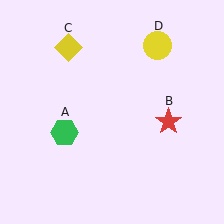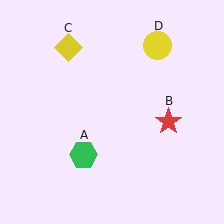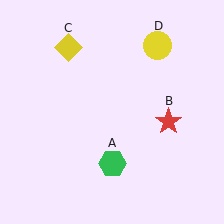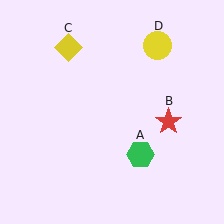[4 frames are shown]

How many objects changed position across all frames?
1 object changed position: green hexagon (object A).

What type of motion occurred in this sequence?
The green hexagon (object A) rotated counterclockwise around the center of the scene.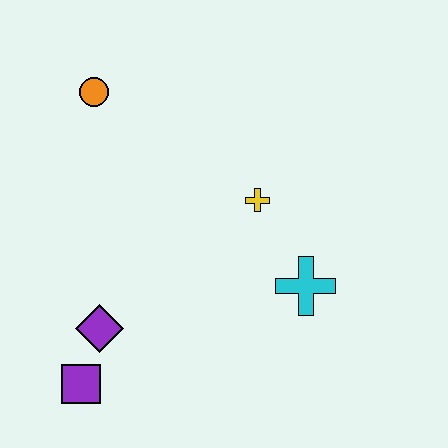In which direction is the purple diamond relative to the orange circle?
The purple diamond is below the orange circle.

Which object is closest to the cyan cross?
The yellow cross is closest to the cyan cross.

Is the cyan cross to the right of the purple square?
Yes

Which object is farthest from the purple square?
The orange circle is farthest from the purple square.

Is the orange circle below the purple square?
No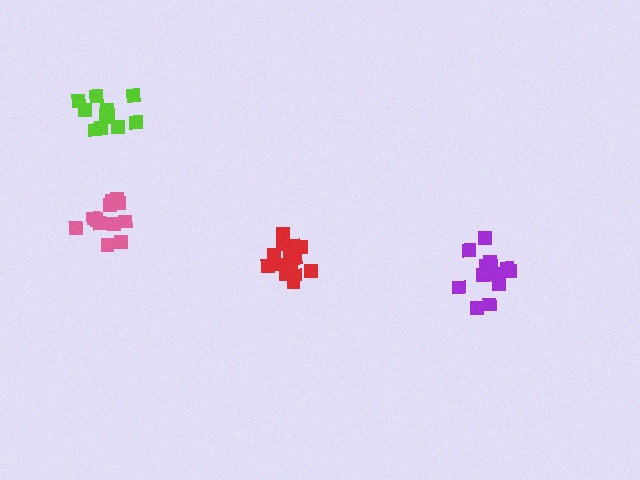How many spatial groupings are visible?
There are 4 spatial groupings.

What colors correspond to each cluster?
The clusters are colored: purple, lime, pink, red.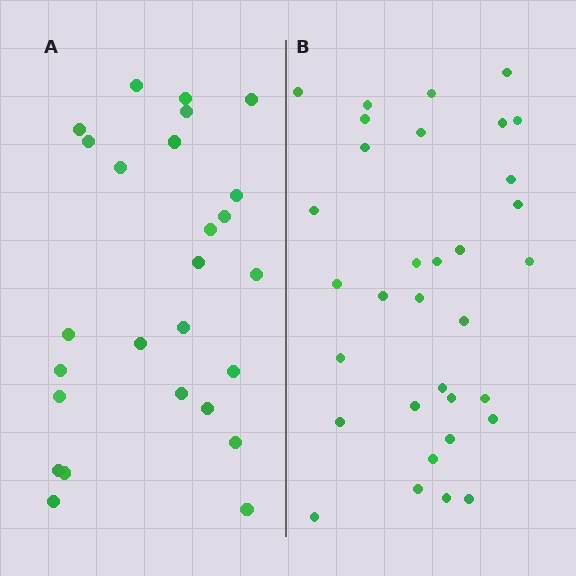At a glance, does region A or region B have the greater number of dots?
Region B (the right region) has more dots.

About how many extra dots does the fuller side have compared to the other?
Region B has roughly 8 or so more dots than region A.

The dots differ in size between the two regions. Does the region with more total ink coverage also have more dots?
No. Region A has more total ink coverage because its dots are larger, but region B actually contains more individual dots. Total area can be misleading — the number of items is what matters here.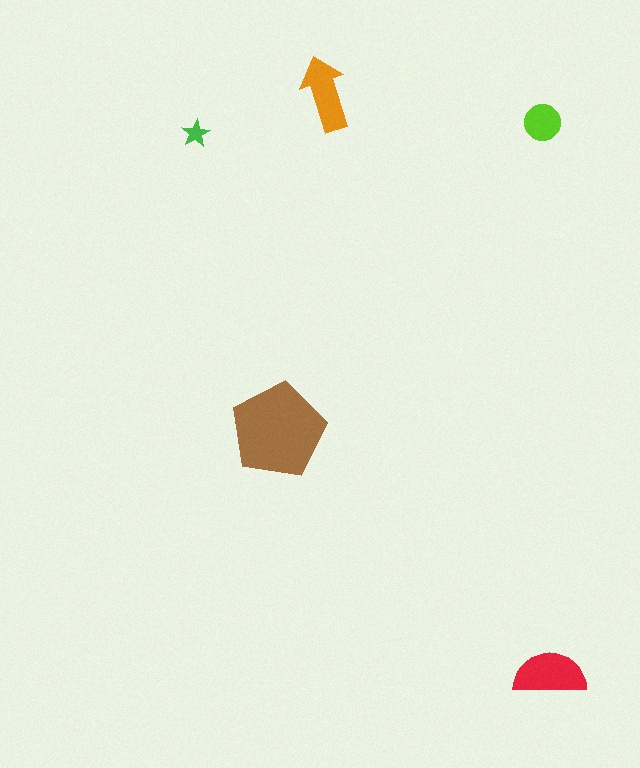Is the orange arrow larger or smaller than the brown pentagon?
Smaller.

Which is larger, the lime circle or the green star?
The lime circle.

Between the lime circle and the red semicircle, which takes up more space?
The red semicircle.